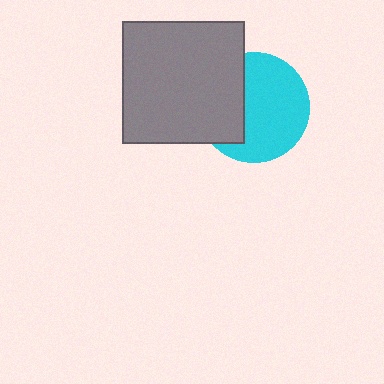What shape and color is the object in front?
The object in front is a gray square.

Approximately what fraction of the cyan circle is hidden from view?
Roughly 36% of the cyan circle is hidden behind the gray square.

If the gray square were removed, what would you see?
You would see the complete cyan circle.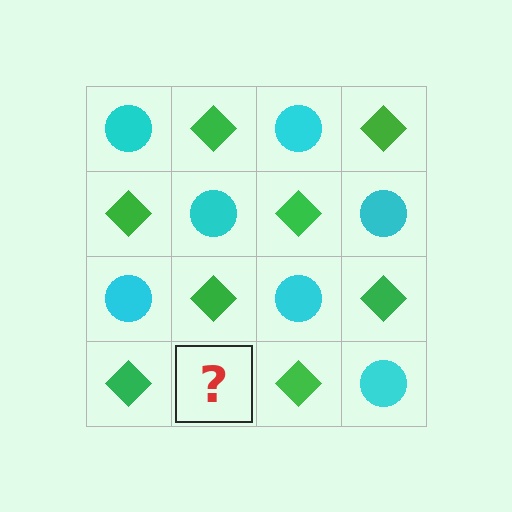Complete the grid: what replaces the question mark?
The question mark should be replaced with a cyan circle.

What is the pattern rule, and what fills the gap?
The rule is that it alternates cyan circle and green diamond in a checkerboard pattern. The gap should be filled with a cyan circle.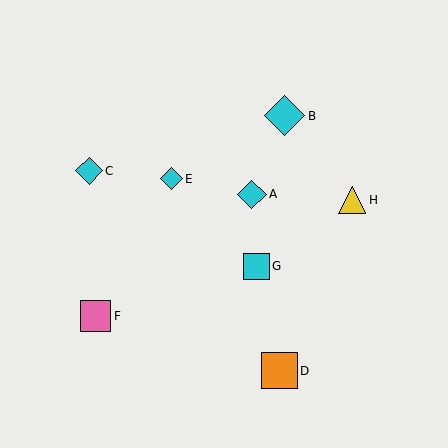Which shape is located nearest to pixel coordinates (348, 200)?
The yellow triangle (labeled H) at (352, 200) is nearest to that location.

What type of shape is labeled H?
Shape H is a yellow triangle.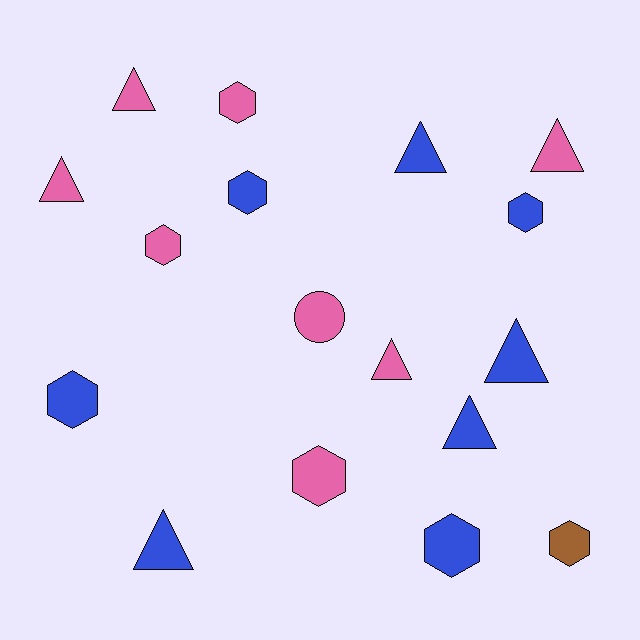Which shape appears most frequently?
Hexagon, with 8 objects.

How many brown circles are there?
There are no brown circles.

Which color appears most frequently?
Pink, with 8 objects.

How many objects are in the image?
There are 17 objects.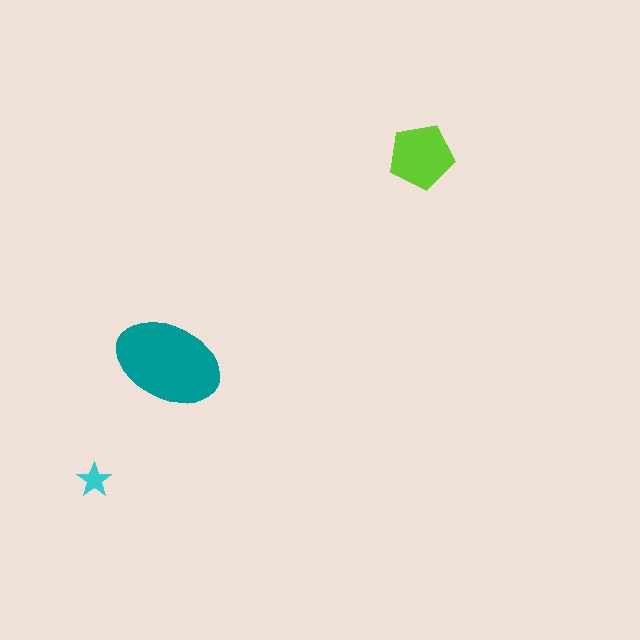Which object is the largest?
The teal ellipse.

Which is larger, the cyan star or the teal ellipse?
The teal ellipse.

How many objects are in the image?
There are 3 objects in the image.